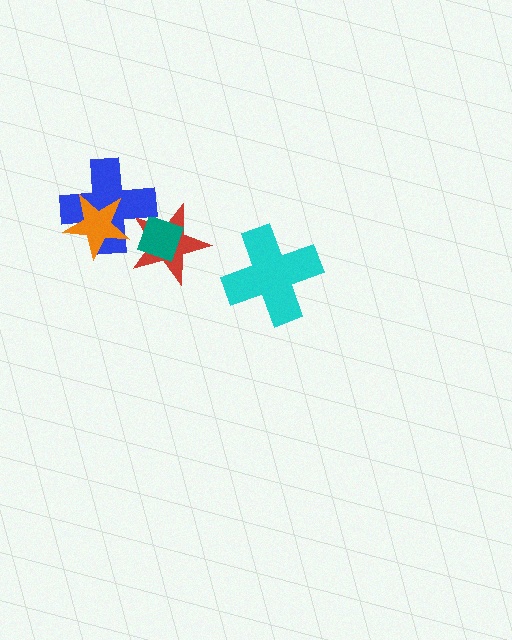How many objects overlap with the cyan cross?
0 objects overlap with the cyan cross.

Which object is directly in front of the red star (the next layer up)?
The teal diamond is directly in front of the red star.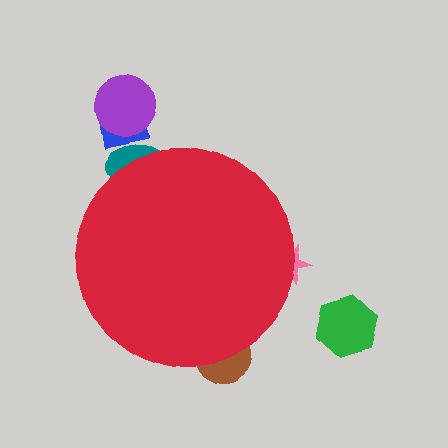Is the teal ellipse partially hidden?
Yes, the teal ellipse is partially hidden behind the red circle.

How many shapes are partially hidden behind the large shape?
3 shapes are partially hidden.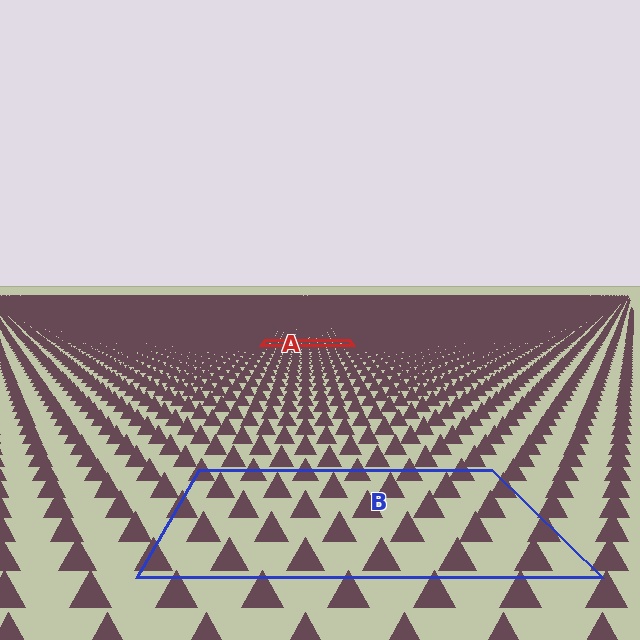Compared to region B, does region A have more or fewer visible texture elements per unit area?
Region A has more texture elements per unit area — they are packed more densely because it is farther away.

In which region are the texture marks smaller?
The texture marks are smaller in region A, because it is farther away.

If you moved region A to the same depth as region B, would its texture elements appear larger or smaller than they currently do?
They would appear larger. At a closer depth, the same texture elements are projected at a bigger on-screen size.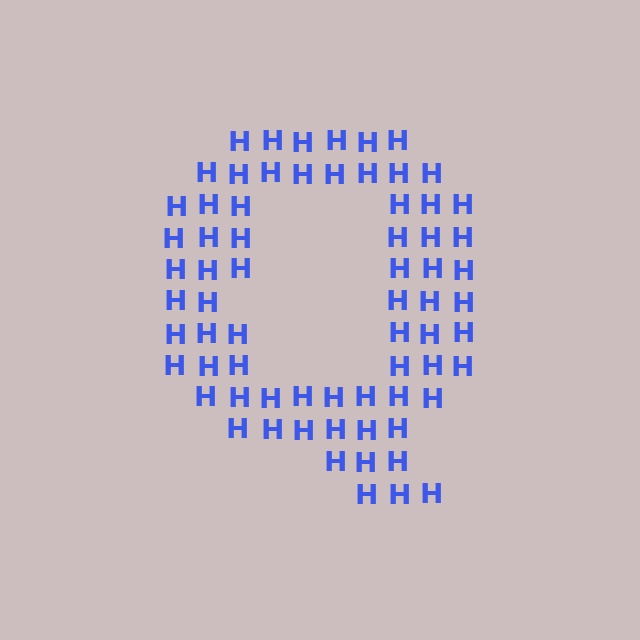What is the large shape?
The large shape is the letter Q.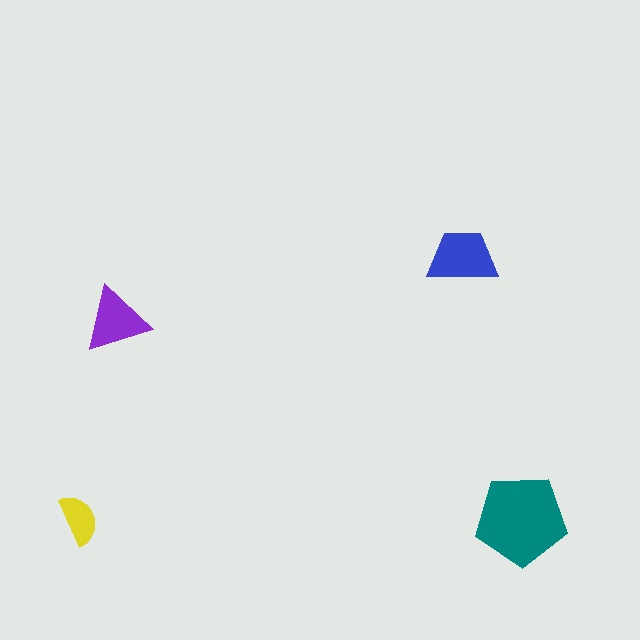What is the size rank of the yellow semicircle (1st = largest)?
4th.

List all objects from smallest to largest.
The yellow semicircle, the purple triangle, the blue trapezoid, the teal pentagon.